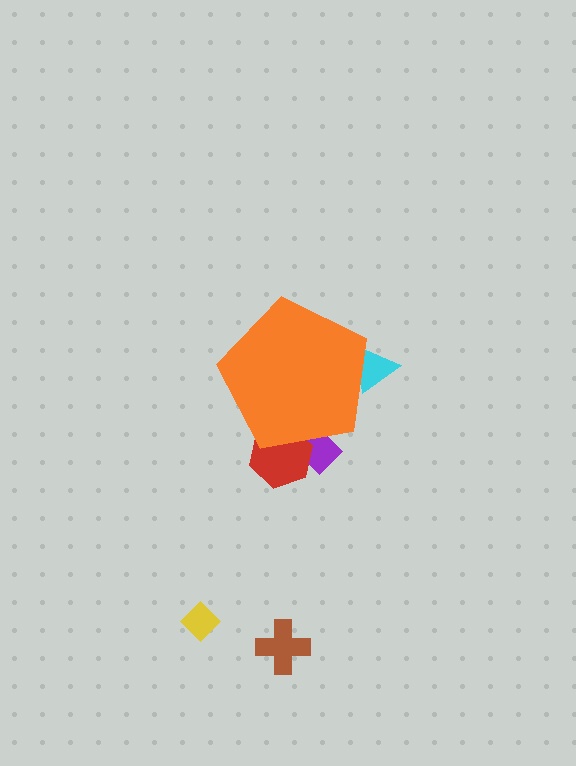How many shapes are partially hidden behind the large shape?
3 shapes are partially hidden.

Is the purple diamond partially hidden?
Yes, the purple diamond is partially hidden behind the orange pentagon.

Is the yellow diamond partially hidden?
No, the yellow diamond is fully visible.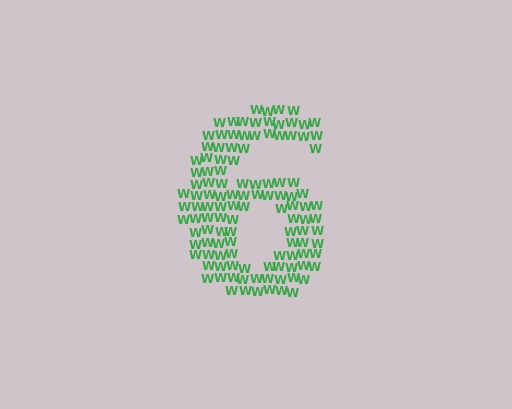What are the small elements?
The small elements are letter W's.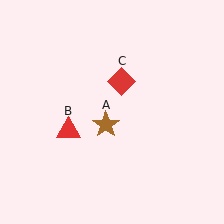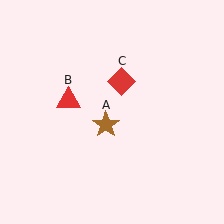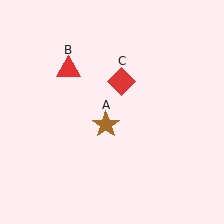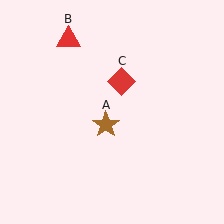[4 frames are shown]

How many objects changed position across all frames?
1 object changed position: red triangle (object B).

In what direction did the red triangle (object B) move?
The red triangle (object B) moved up.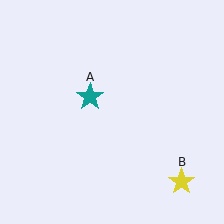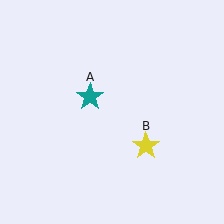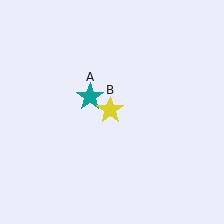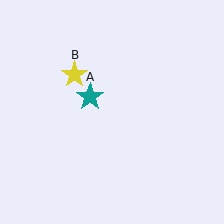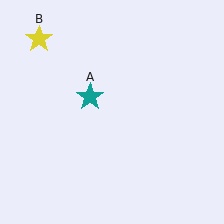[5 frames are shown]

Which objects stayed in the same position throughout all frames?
Teal star (object A) remained stationary.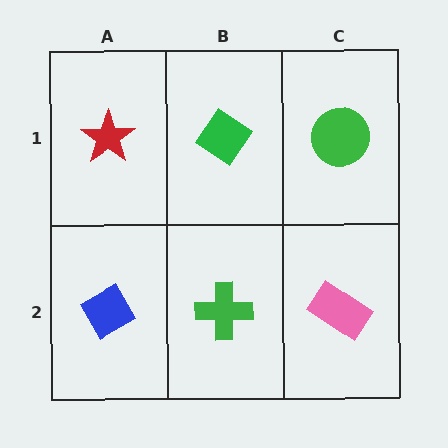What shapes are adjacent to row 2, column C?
A green circle (row 1, column C), a green cross (row 2, column B).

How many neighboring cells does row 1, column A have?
2.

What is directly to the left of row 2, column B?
A blue diamond.